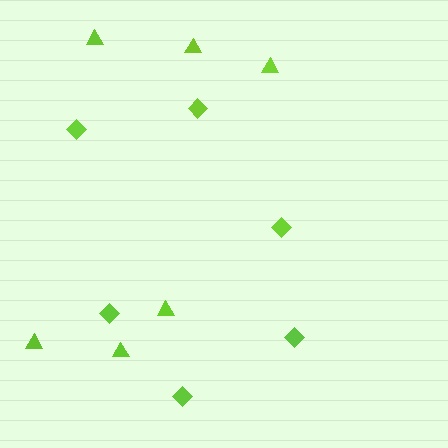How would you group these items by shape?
There are 2 groups: one group of diamonds (6) and one group of triangles (6).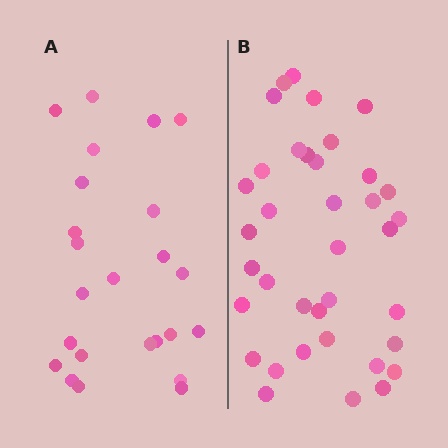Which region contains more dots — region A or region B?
Region B (the right region) has more dots.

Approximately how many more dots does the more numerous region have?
Region B has approximately 15 more dots than region A.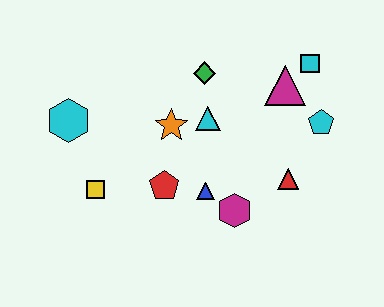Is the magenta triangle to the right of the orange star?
Yes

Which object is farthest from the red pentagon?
The cyan square is farthest from the red pentagon.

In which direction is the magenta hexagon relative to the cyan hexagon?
The magenta hexagon is to the right of the cyan hexagon.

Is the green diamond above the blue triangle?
Yes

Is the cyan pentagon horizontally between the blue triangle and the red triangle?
No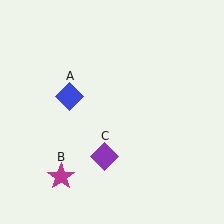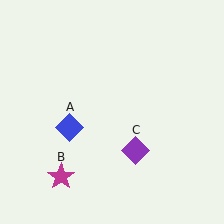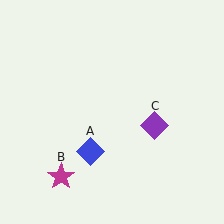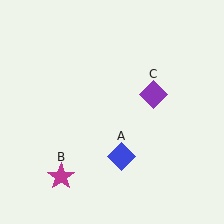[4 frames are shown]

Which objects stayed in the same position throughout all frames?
Magenta star (object B) remained stationary.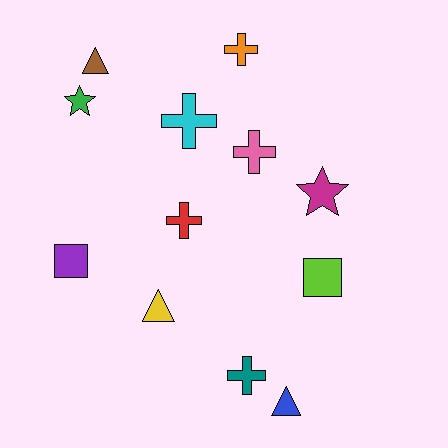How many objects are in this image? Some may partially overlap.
There are 12 objects.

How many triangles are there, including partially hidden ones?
There are 3 triangles.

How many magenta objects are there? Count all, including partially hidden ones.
There is 1 magenta object.